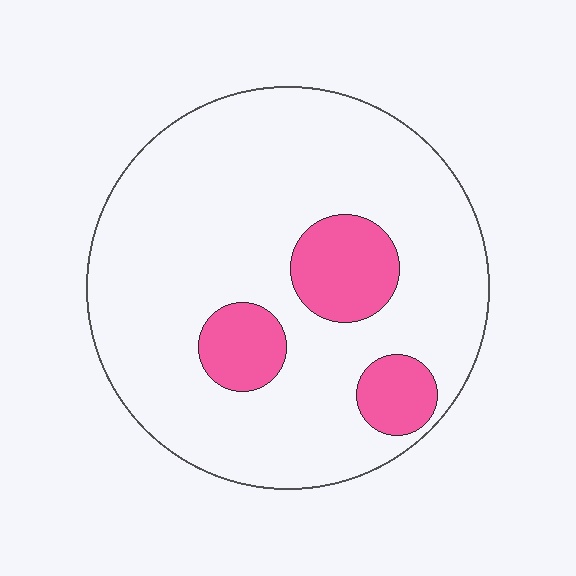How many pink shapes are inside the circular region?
3.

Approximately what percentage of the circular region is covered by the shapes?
Approximately 15%.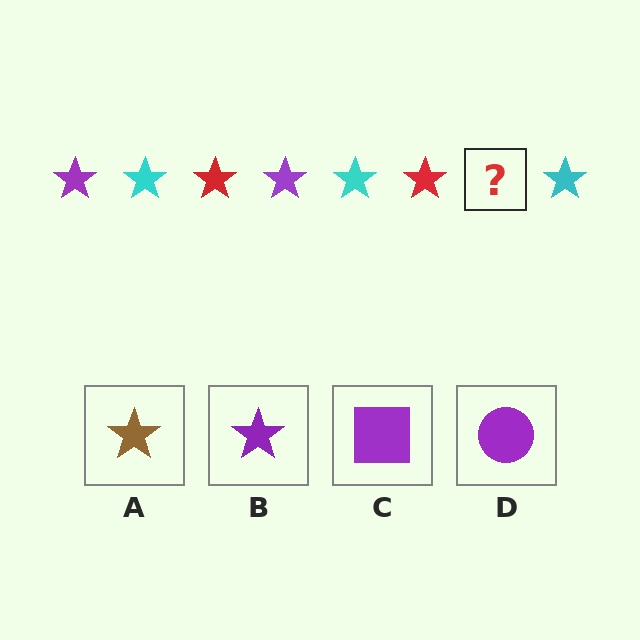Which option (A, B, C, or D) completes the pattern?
B.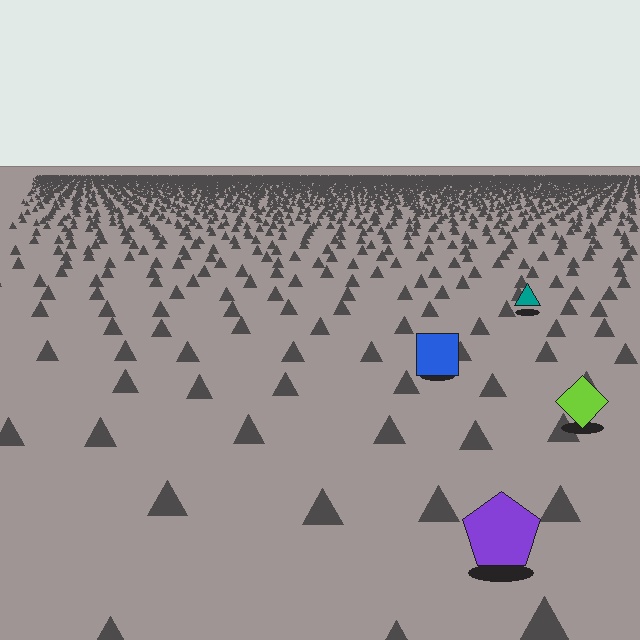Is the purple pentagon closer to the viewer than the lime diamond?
Yes. The purple pentagon is closer — you can tell from the texture gradient: the ground texture is coarser near it.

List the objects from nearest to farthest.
From nearest to farthest: the purple pentagon, the lime diamond, the blue square, the teal triangle.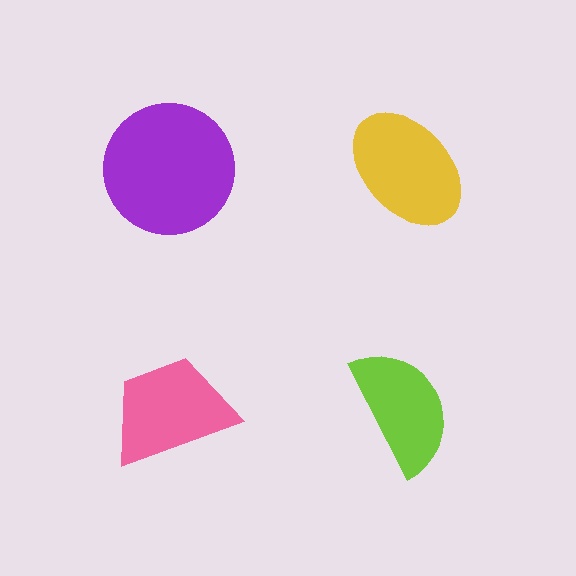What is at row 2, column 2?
A lime semicircle.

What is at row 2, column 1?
A pink trapezoid.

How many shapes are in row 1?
2 shapes.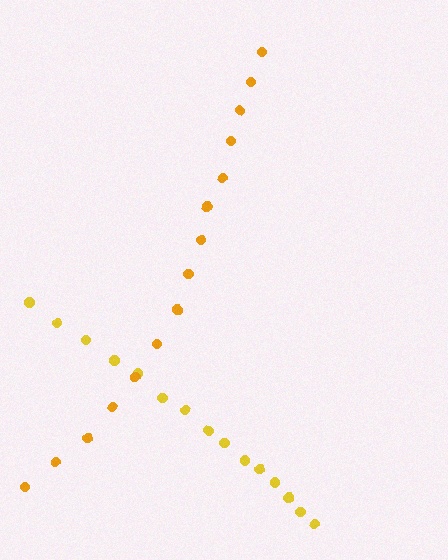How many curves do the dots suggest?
There are 2 distinct paths.